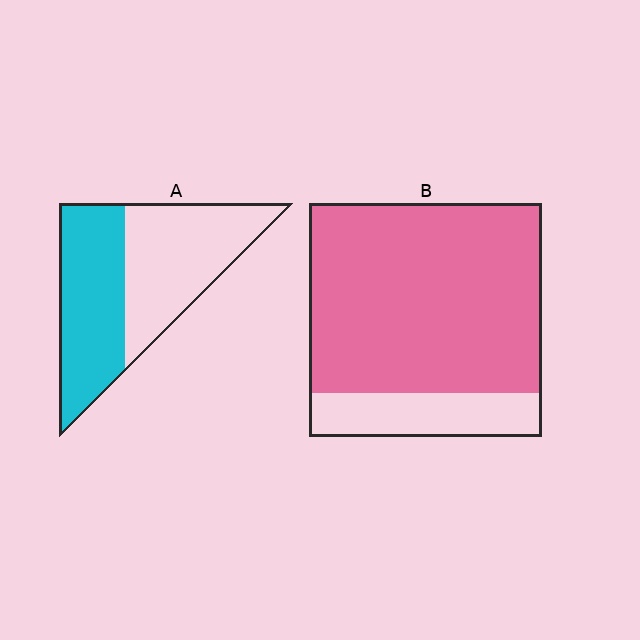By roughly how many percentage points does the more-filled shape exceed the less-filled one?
By roughly 35 percentage points (B over A).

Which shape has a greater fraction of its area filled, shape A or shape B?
Shape B.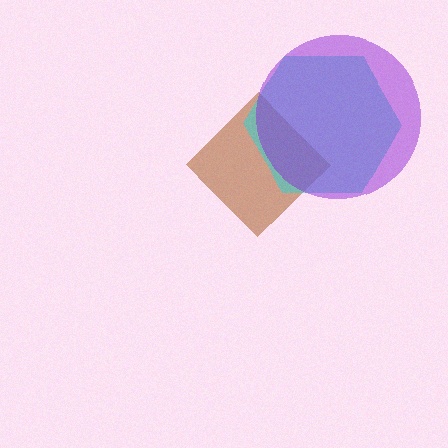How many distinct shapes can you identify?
There are 3 distinct shapes: a brown diamond, a cyan hexagon, a purple circle.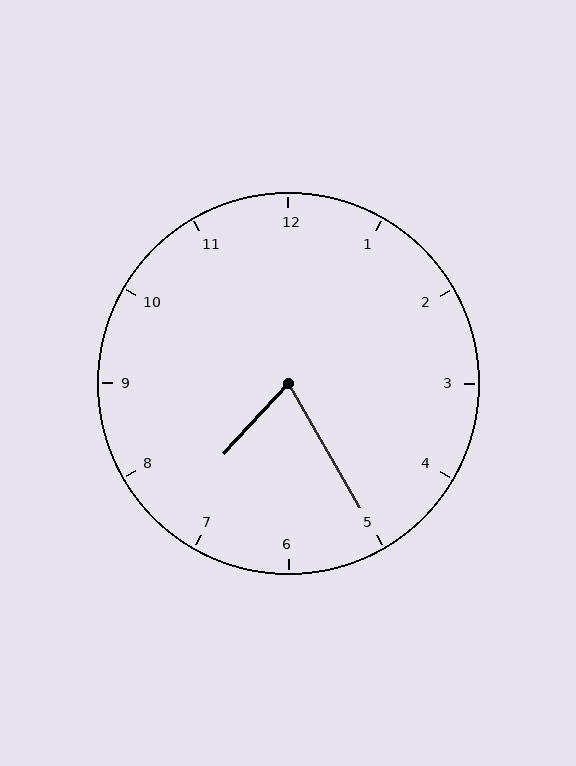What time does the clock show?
7:25.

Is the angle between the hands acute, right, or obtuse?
It is acute.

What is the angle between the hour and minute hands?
Approximately 72 degrees.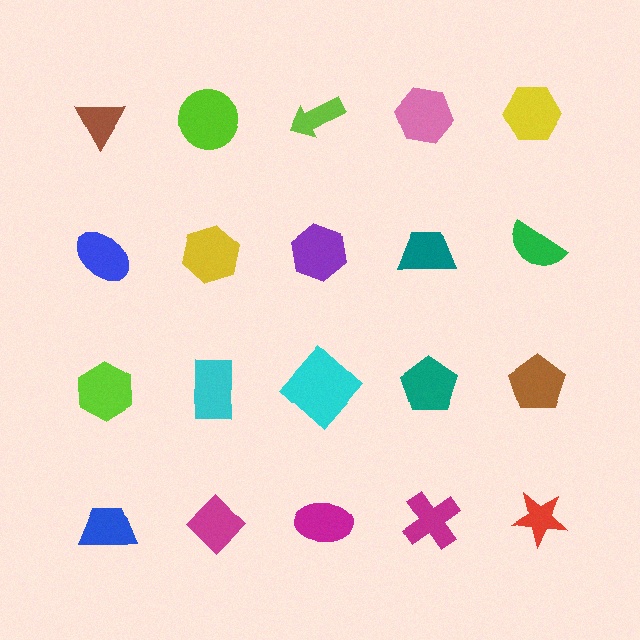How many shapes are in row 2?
5 shapes.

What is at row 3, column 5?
A brown pentagon.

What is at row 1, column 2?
A lime circle.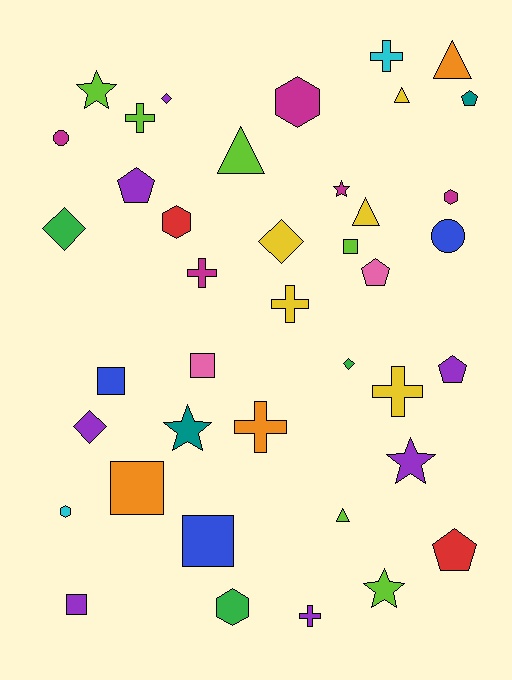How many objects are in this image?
There are 40 objects.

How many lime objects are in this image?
There are 6 lime objects.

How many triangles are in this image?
There are 5 triangles.